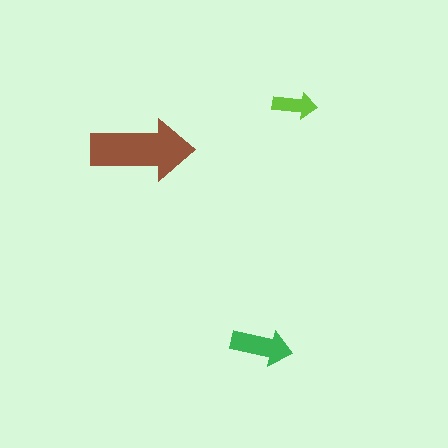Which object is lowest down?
The green arrow is bottommost.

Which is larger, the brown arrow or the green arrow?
The brown one.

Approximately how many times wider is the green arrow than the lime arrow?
About 1.5 times wider.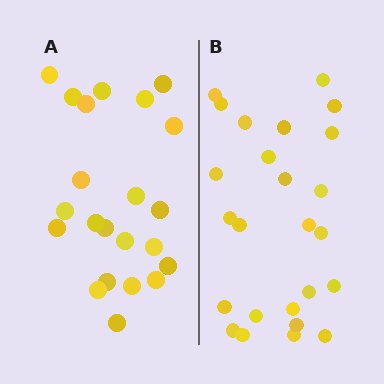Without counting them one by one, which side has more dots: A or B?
Region B (the right region) has more dots.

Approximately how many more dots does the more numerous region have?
Region B has just a few more — roughly 2 or 3 more dots than region A.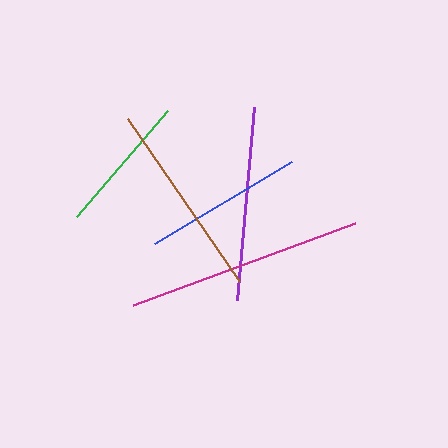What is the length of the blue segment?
The blue segment is approximately 160 pixels long.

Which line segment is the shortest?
The green line is the shortest at approximately 140 pixels.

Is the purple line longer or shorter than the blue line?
The purple line is longer than the blue line.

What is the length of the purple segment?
The purple segment is approximately 193 pixels long.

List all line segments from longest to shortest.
From longest to shortest: magenta, brown, purple, blue, green.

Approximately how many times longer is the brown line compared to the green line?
The brown line is approximately 1.4 times the length of the green line.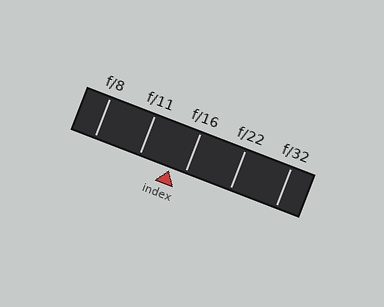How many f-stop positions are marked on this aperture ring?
There are 5 f-stop positions marked.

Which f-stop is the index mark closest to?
The index mark is closest to f/16.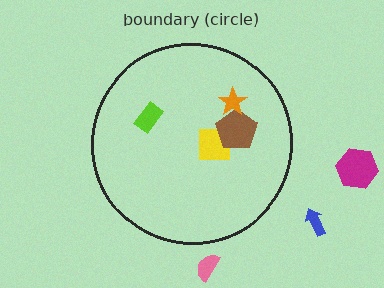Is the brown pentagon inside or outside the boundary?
Inside.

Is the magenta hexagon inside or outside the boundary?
Outside.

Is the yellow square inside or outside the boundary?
Inside.